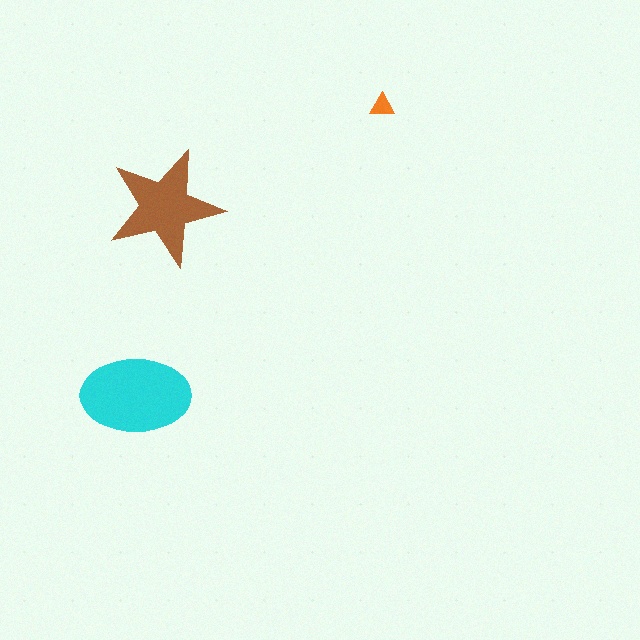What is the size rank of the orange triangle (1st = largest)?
3rd.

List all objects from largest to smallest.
The cyan ellipse, the brown star, the orange triangle.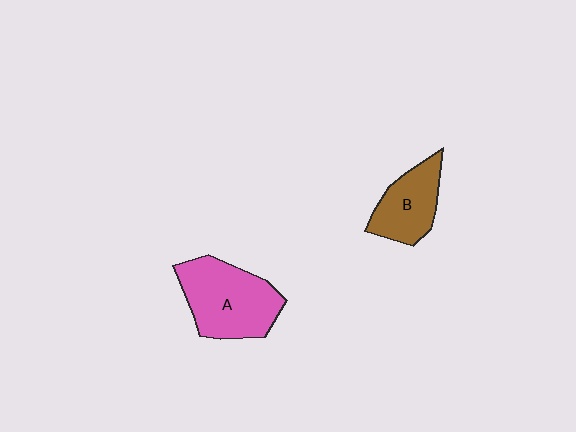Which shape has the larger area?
Shape A (pink).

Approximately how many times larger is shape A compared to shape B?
Approximately 1.5 times.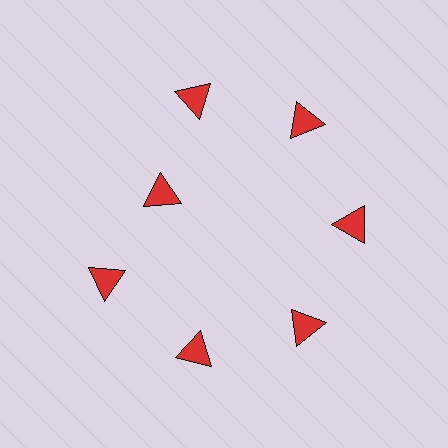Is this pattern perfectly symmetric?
No. The 7 red triangles are arranged in a ring, but one element near the 10 o'clock position is pulled inward toward the center, breaking the 7-fold rotational symmetry.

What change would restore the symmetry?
The symmetry would be restored by moving it outward, back onto the ring so that all 7 triangles sit at equal angles and equal distance from the center.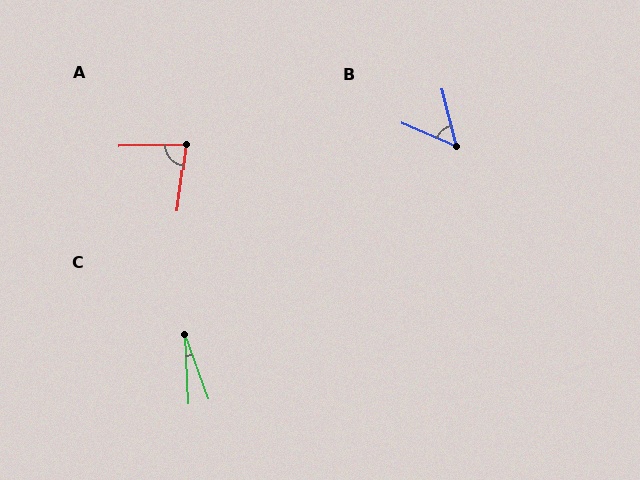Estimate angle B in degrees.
Approximately 52 degrees.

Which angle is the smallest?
C, at approximately 17 degrees.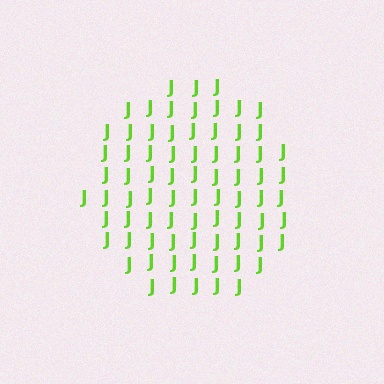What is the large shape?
The large shape is a circle.